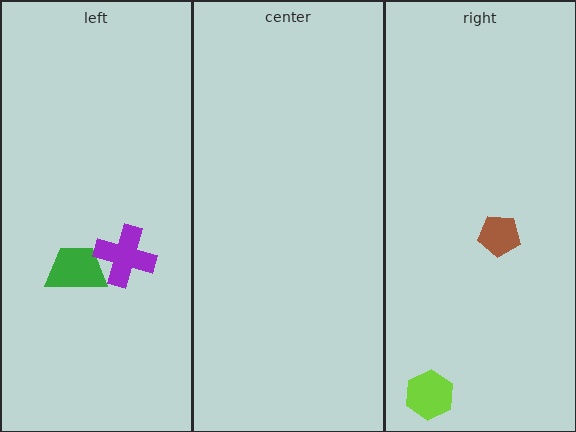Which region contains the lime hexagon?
The right region.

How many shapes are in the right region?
2.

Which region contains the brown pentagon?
The right region.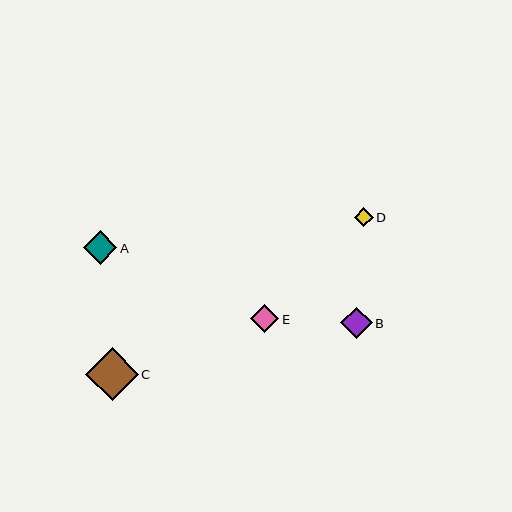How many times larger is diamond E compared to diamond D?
Diamond E is approximately 1.5 times the size of diamond D.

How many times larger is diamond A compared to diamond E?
Diamond A is approximately 1.2 times the size of diamond E.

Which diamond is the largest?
Diamond C is the largest with a size of approximately 52 pixels.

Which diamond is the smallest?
Diamond D is the smallest with a size of approximately 19 pixels.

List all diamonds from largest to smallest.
From largest to smallest: C, A, B, E, D.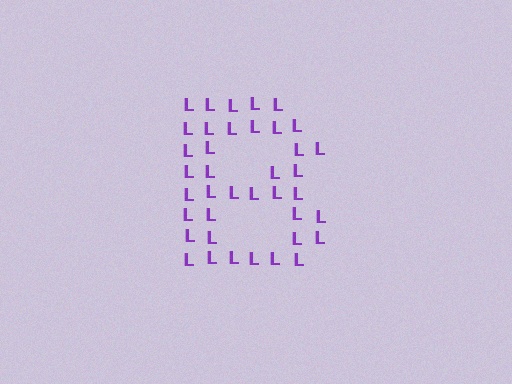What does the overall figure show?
The overall figure shows the letter B.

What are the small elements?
The small elements are letter L's.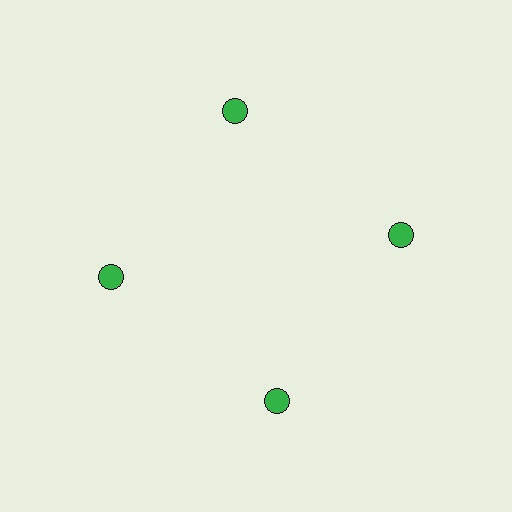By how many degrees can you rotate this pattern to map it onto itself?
The pattern maps onto itself every 90 degrees of rotation.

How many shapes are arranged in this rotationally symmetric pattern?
There are 4 shapes, arranged in 4 groups of 1.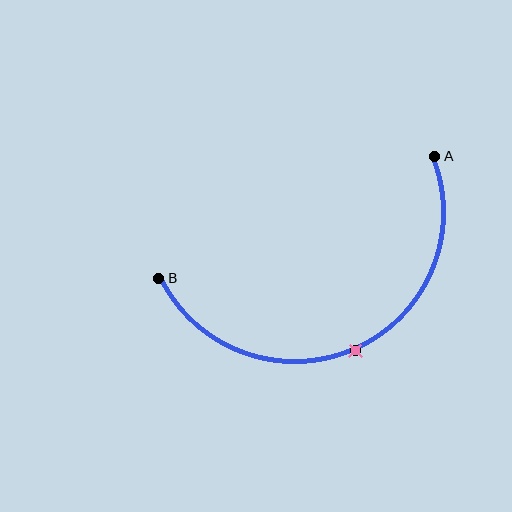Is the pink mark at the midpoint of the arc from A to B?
Yes. The pink mark lies on the arc at equal arc-length from both A and B — it is the arc midpoint.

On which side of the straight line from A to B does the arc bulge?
The arc bulges below the straight line connecting A and B.